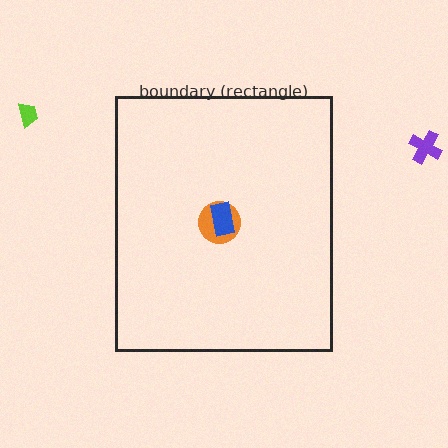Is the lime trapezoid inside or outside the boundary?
Outside.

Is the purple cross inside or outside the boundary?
Outside.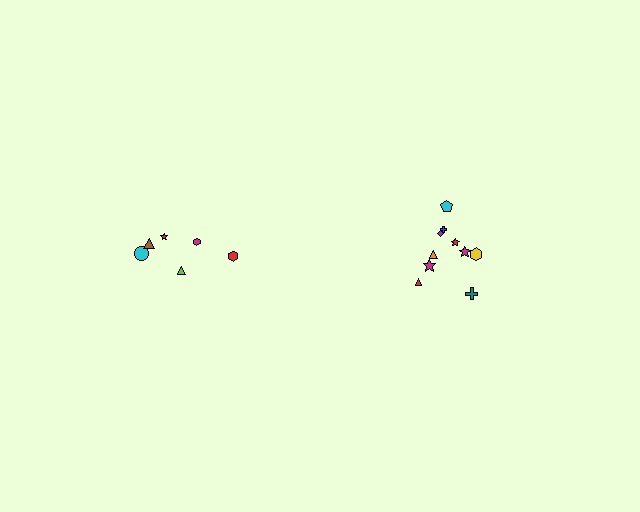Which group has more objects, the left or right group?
The right group.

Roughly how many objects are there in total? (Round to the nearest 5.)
Roughly 15 objects in total.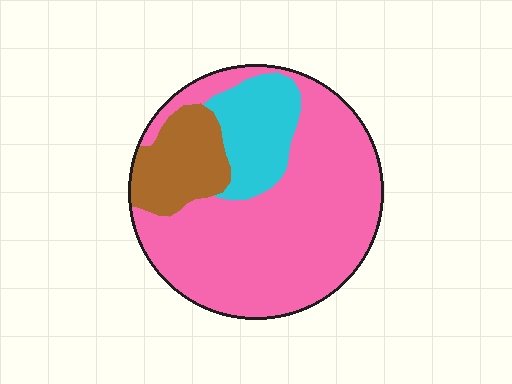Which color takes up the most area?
Pink, at roughly 70%.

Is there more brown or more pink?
Pink.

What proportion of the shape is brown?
Brown covers about 15% of the shape.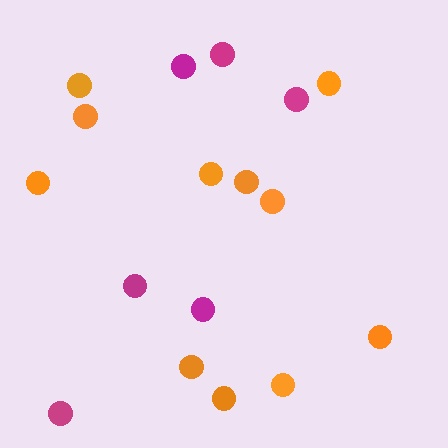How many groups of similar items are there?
There are 2 groups: one group of orange circles (11) and one group of magenta circles (6).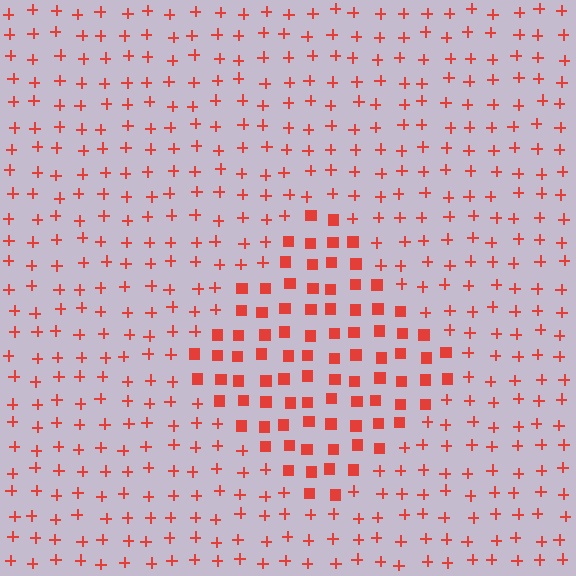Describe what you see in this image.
The image is filled with small red elements arranged in a uniform grid. A diamond-shaped region contains squares, while the surrounding area contains plus signs. The boundary is defined purely by the change in element shape.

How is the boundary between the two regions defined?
The boundary is defined by a change in element shape: squares inside vs. plus signs outside. All elements share the same color and spacing.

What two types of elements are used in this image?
The image uses squares inside the diamond region and plus signs outside it.